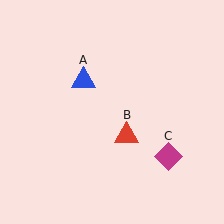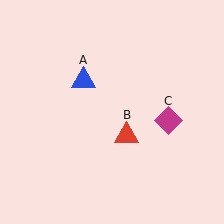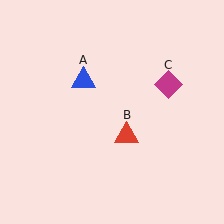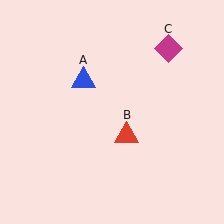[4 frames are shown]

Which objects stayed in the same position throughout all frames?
Blue triangle (object A) and red triangle (object B) remained stationary.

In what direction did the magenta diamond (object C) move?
The magenta diamond (object C) moved up.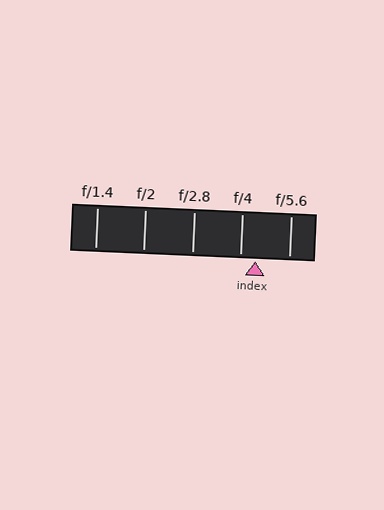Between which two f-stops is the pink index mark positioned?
The index mark is between f/4 and f/5.6.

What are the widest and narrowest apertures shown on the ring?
The widest aperture shown is f/1.4 and the narrowest is f/5.6.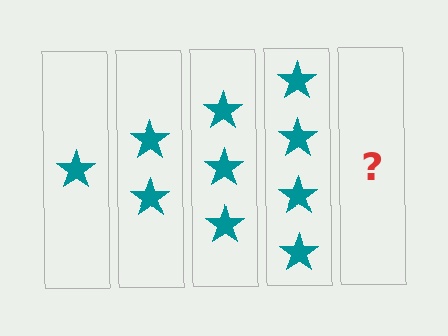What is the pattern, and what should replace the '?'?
The pattern is that each step adds one more star. The '?' should be 5 stars.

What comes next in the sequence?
The next element should be 5 stars.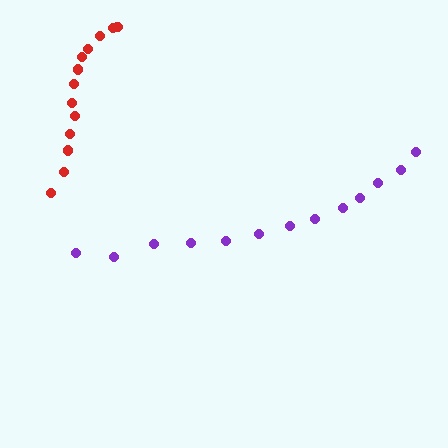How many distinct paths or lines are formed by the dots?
There are 2 distinct paths.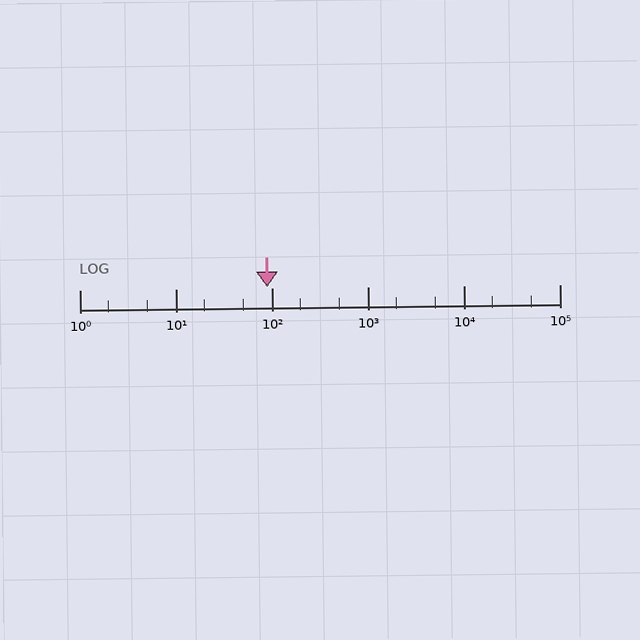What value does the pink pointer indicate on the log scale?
The pointer indicates approximately 89.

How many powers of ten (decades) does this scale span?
The scale spans 5 decades, from 1 to 100000.